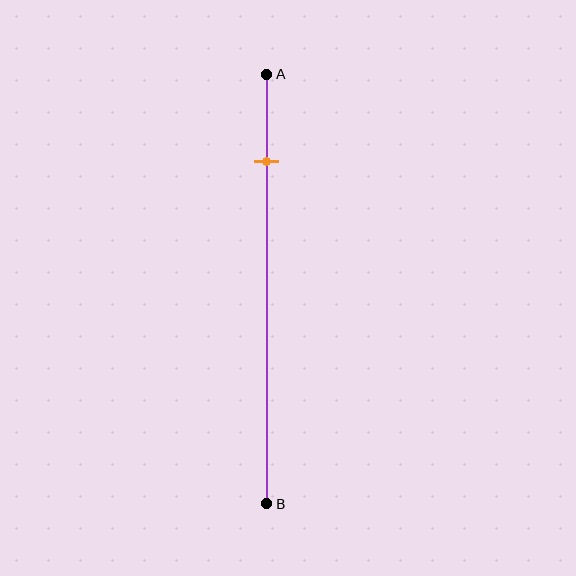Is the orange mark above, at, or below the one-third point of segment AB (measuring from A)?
The orange mark is above the one-third point of segment AB.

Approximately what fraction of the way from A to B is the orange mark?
The orange mark is approximately 20% of the way from A to B.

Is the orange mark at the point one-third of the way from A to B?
No, the mark is at about 20% from A, not at the 33% one-third point.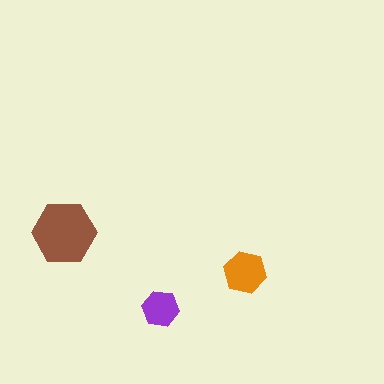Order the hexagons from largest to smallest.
the brown one, the orange one, the purple one.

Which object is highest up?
The brown hexagon is topmost.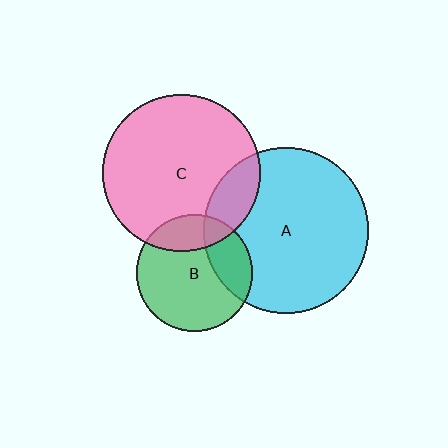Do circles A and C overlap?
Yes.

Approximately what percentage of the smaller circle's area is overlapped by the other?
Approximately 15%.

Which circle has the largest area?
Circle A (cyan).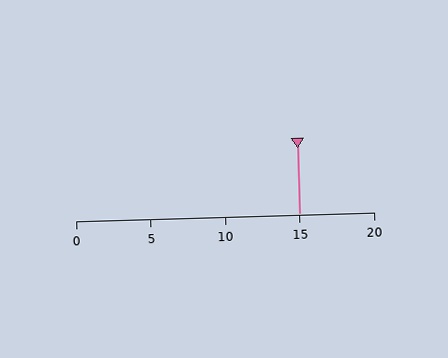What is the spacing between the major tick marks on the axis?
The major ticks are spaced 5 apart.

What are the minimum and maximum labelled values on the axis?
The axis runs from 0 to 20.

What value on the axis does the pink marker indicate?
The marker indicates approximately 15.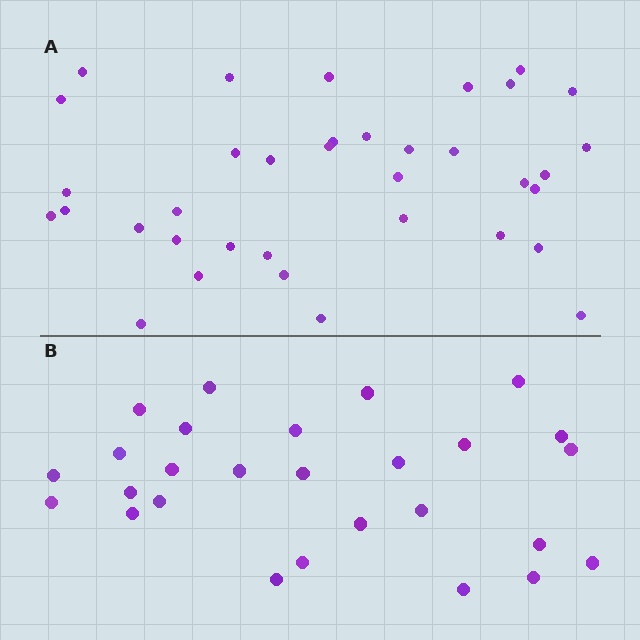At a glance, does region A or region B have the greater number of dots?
Region A (the top region) has more dots.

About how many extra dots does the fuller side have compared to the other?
Region A has roughly 8 or so more dots than region B.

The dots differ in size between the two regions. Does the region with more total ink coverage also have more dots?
No. Region B has more total ink coverage because its dots are larger, but region A actually contains more individual dots. Total area can be misleading — the number of items is what matters here.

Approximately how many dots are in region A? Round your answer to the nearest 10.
About 40 dots. (The exact count is 36, which rounds to 40.)